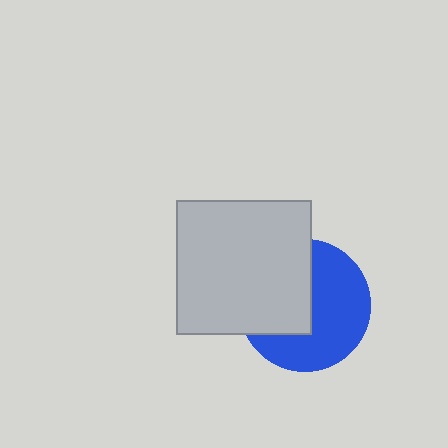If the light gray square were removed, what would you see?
You would see the complete blue circle.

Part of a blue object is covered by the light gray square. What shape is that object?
It is a circle.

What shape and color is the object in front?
The object in front is a light gray square.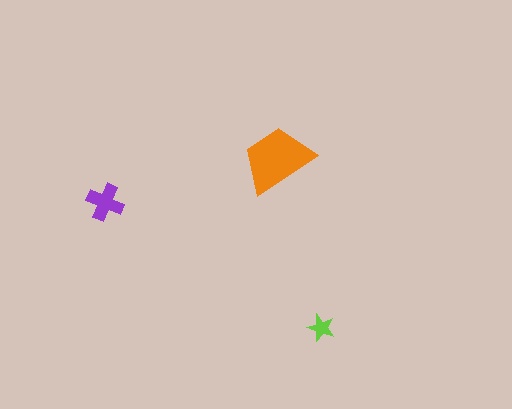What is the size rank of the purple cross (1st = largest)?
2nd.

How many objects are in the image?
There are 3 objects in the image.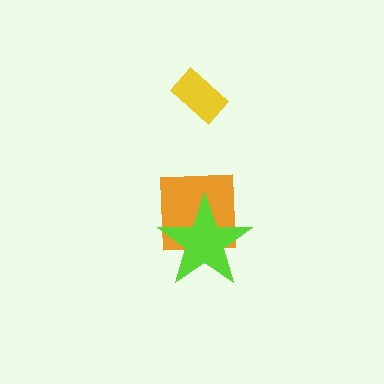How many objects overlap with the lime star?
1 object overlaps with the lime star.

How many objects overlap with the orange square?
1 object overlaps with the orange square.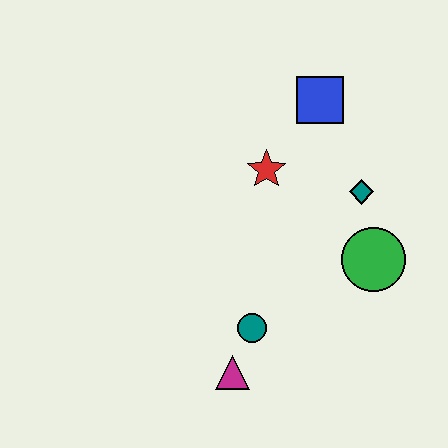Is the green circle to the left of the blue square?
No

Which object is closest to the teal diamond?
The green circle is closest to the teal diamond.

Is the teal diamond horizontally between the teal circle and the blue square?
No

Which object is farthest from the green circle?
The magenta triangle is farthest from the green circle.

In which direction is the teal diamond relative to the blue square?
The teal diamond is below the blue square.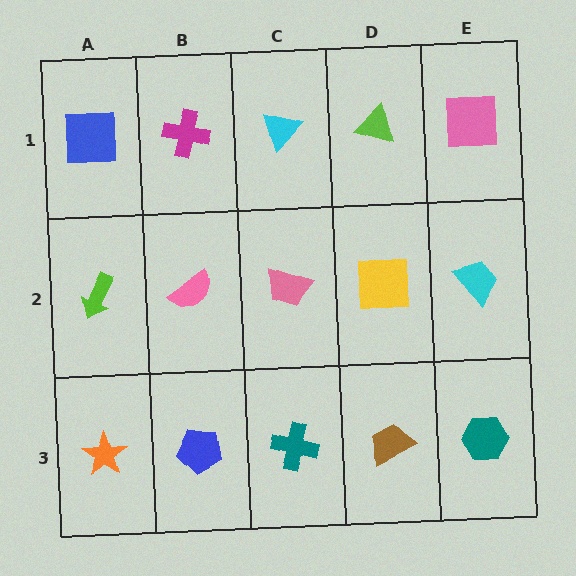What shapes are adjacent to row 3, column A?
A lime arrow (row 2, column A), a blue pentagon (row 3, column B).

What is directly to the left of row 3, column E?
A brown trapezoid.